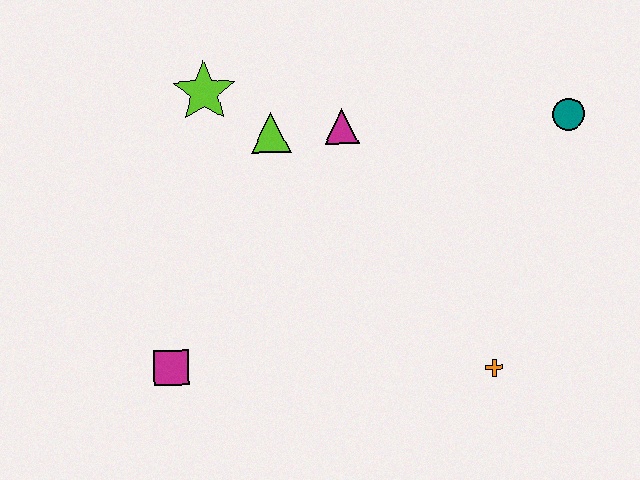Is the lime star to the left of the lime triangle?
Yes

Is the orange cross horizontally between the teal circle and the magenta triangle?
Yes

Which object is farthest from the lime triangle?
The orange cross is farthest from the lime triangle.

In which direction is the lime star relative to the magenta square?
The lime star is above the magenta square.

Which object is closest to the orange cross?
The teal circle is closest to the orange cross.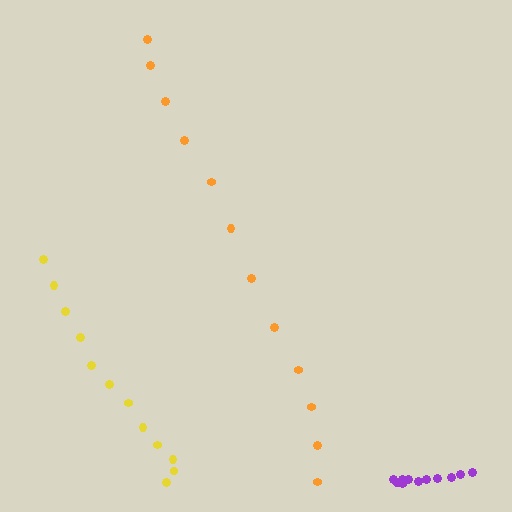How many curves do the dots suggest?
There are 3 distinct paths.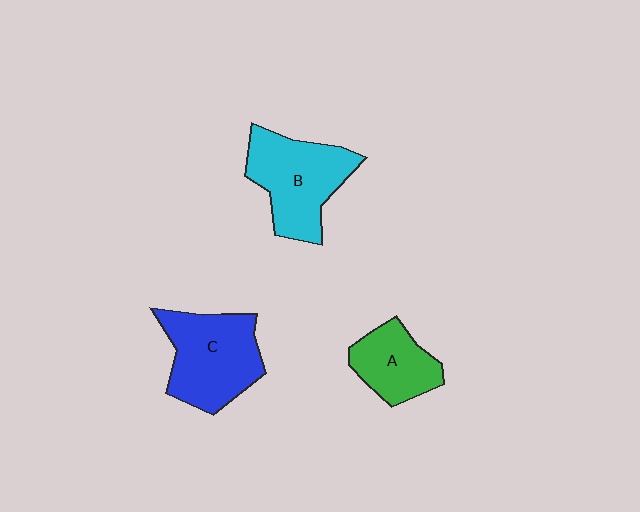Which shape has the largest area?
Shape C (blue).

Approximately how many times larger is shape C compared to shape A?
Approximately 1.6 times.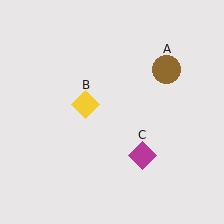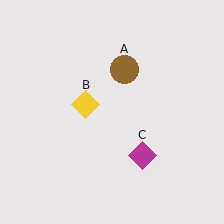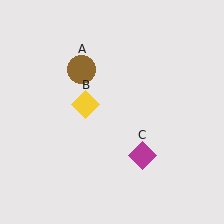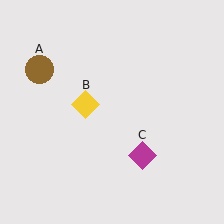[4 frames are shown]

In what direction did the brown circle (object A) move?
The brown circle (object A) moved left.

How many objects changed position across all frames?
1 object changed position: brown circle (object A).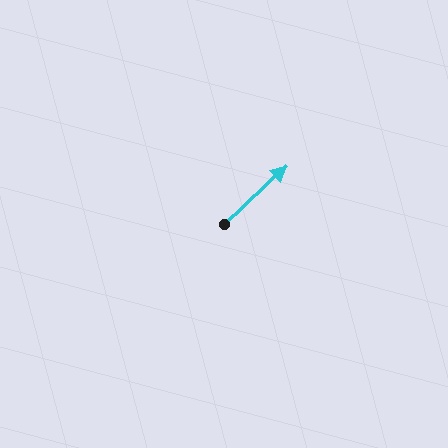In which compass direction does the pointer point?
Northeast.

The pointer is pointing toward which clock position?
Roughly 2 o'clock.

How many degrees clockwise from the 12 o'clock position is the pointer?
Approximately 47 degrees.